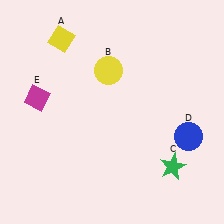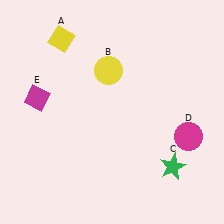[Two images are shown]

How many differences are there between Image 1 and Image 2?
There is 1 difference between the two images.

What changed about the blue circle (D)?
In Image 1, D is blue. In Image 2, it changed to magenta.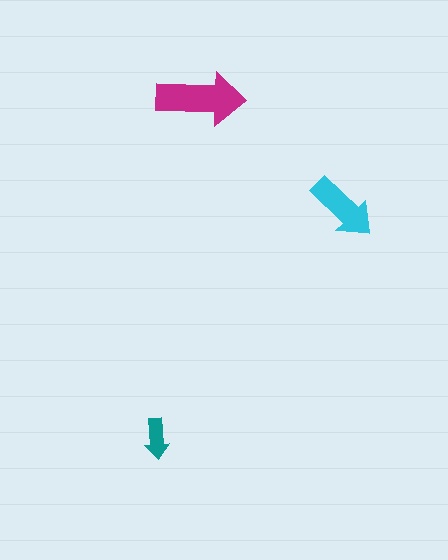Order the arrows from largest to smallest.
the magenta one, the cyan one, the teal one.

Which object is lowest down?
The teal arrow is bottommost.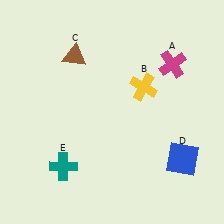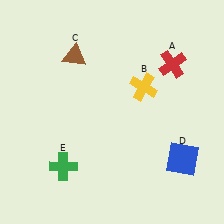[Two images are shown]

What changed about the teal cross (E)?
In Image 1, E is teal. In Image 2, it changed to green.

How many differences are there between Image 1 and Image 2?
There are 2 differences between the two images.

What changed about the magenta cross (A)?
In Image 1, A is magenta. In Image 2, it changed to red.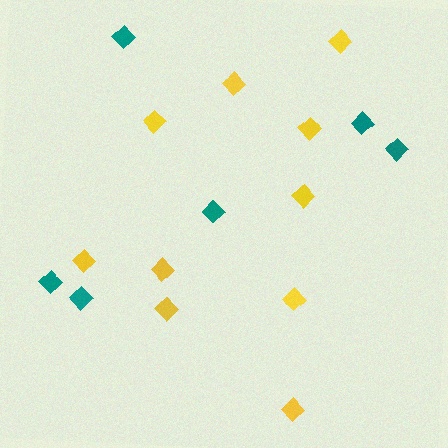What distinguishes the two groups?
There are 2 groups: one group of teal diamonds (6) and one group of yellow diamonds (10).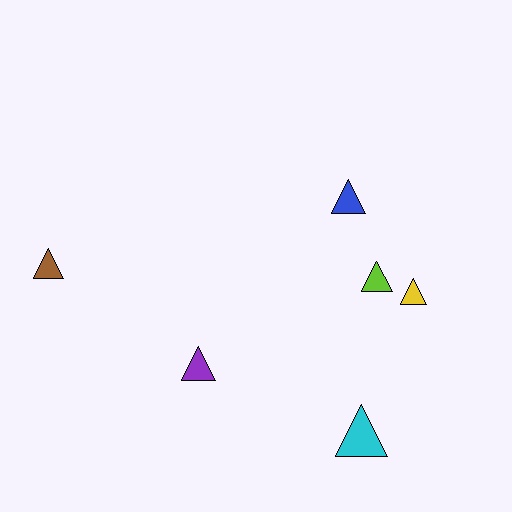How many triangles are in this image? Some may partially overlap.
There are 6 triangles.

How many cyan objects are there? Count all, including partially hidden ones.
There is 1 cyan object.